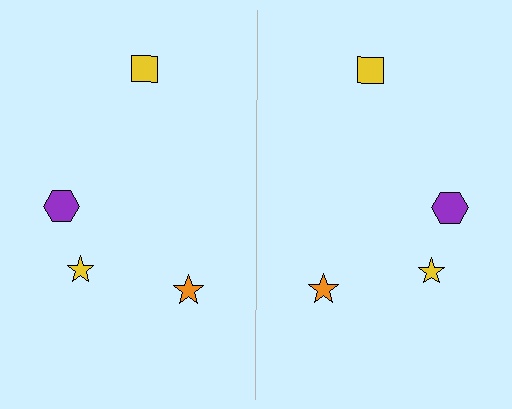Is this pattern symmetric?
Yes, this pattern has bilateral (reflection) symmetry.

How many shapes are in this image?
There are 8 shapes in this image.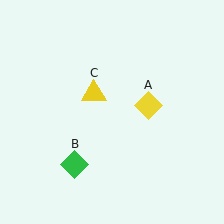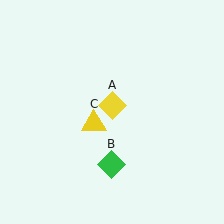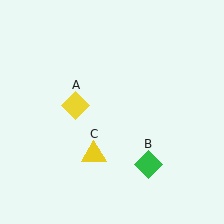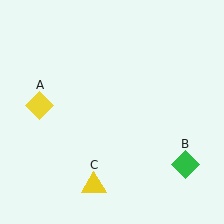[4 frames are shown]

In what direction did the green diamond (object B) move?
The green diamond (object B) moved right.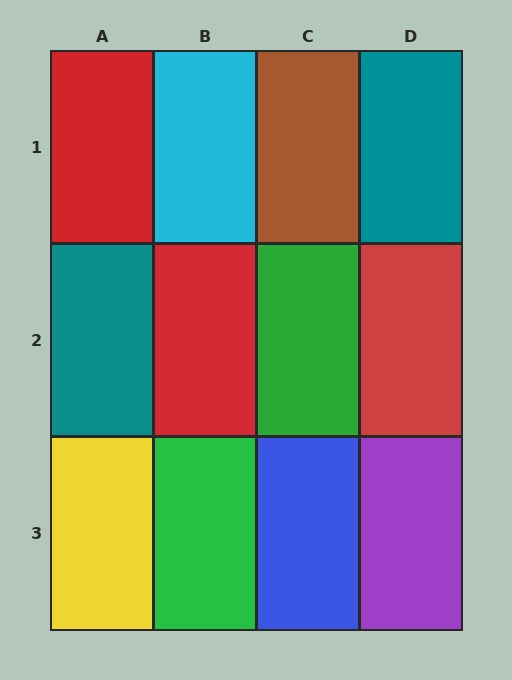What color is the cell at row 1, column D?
Teal.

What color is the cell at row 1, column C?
Brown.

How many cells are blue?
1 cell is blue.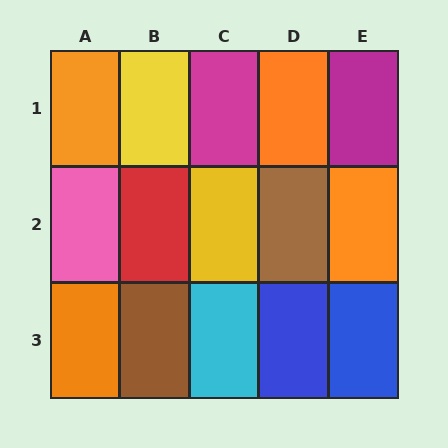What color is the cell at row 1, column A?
Orange.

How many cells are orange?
4 cells are orange.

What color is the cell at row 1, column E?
Magenta.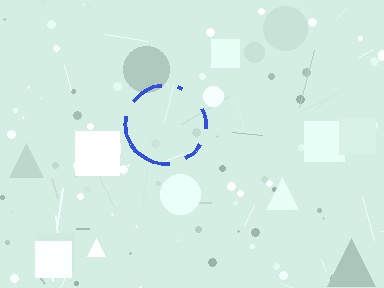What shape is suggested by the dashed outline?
The dashed outline suggests a circle.